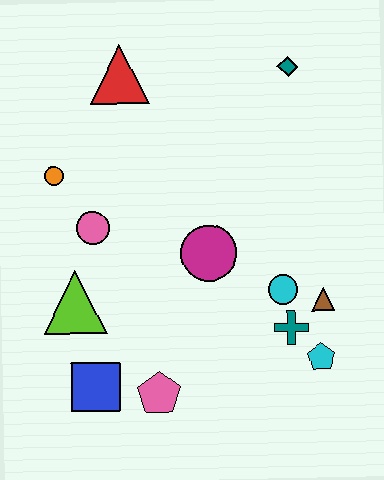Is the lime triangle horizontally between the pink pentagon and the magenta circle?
No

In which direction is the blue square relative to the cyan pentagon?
The blue square is to the left of the cyan pentagon.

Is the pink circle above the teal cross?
Yes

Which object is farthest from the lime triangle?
The teal diamond is farthest from the lime triangle.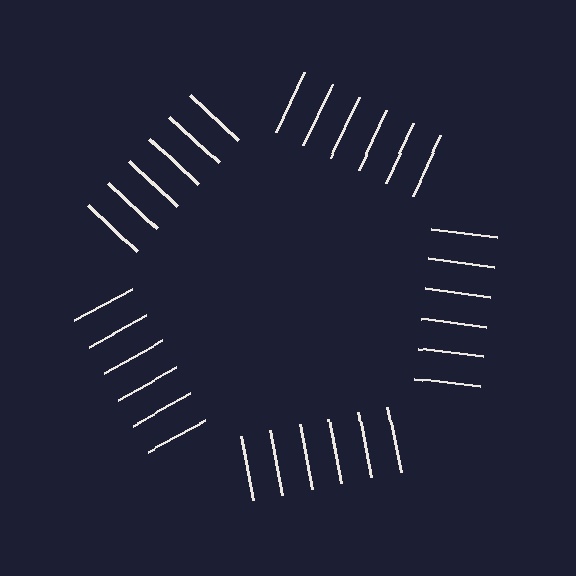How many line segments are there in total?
30 — 6 along each of the 5 edges.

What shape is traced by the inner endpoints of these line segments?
An illusory pentagon — the line segments terminate on its edges but no continuous stroke is drawn.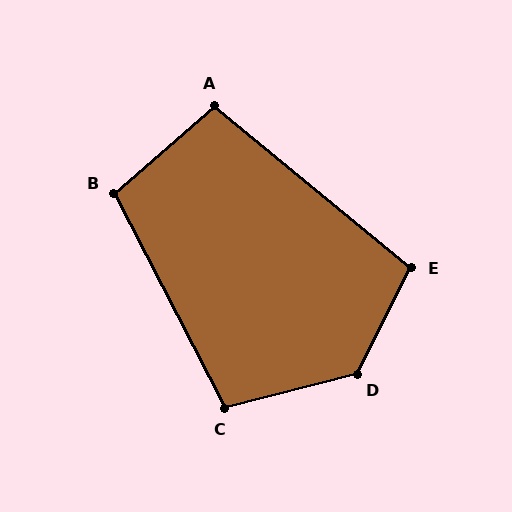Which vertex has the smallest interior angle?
A, at approximately 100 degrees.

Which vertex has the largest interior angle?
D, at approximately 131 degrees.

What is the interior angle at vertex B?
Approximately 103 degrees (obtuse).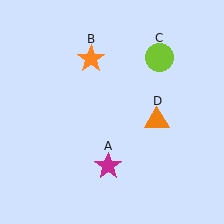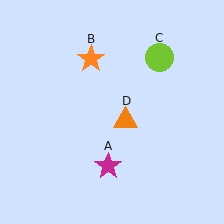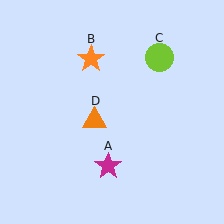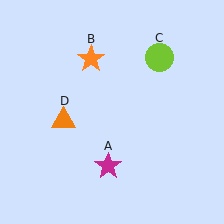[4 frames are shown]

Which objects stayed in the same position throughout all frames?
Magenta star (object A) and orange star (object B) and lime circle (object C) remained stationary.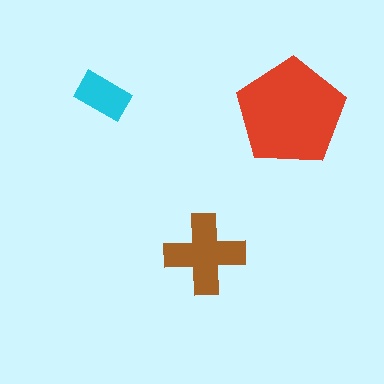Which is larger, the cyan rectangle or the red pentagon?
The red pentagon.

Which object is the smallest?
The cyan rectangle.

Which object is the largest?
The red pentagon.